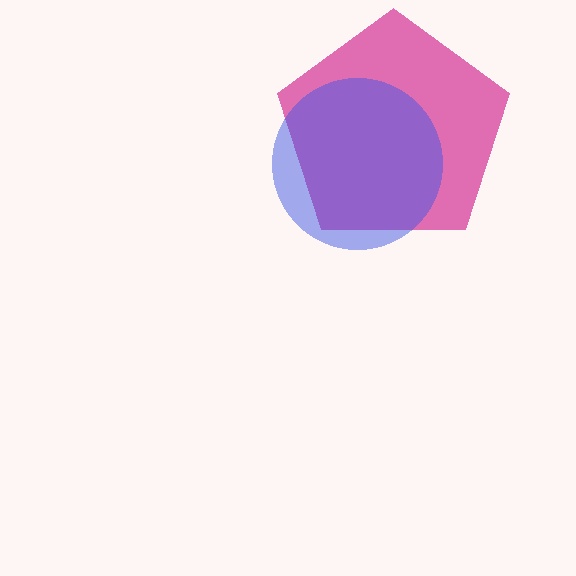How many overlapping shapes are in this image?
There are 2 overlapping shapes in the image.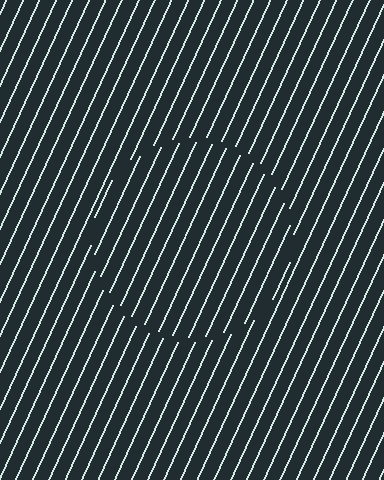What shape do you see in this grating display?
An illusory circle. The interior of the shape contains the same grating, shifted by half a period — the contour is defined by the phase discontinuity where line-ends from the inner and outer gratings abut.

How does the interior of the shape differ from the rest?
The interior of the shape contains the same grating, shifted by half a period — the contour is defined by the phase discontinuity where line-ends from the inner and outer gratings abut.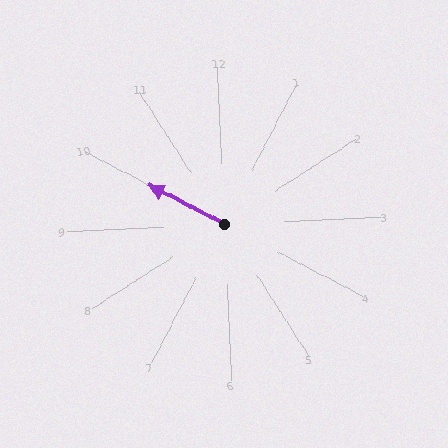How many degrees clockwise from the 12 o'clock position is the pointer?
Approximately 300 degrees.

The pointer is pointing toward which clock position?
Roughly 10 o'clock.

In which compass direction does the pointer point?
Northwest.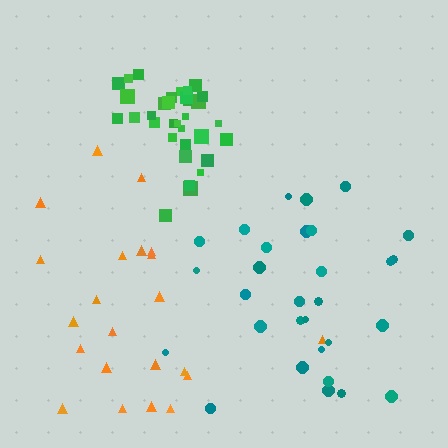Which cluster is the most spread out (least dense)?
Orange.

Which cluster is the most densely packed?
Green.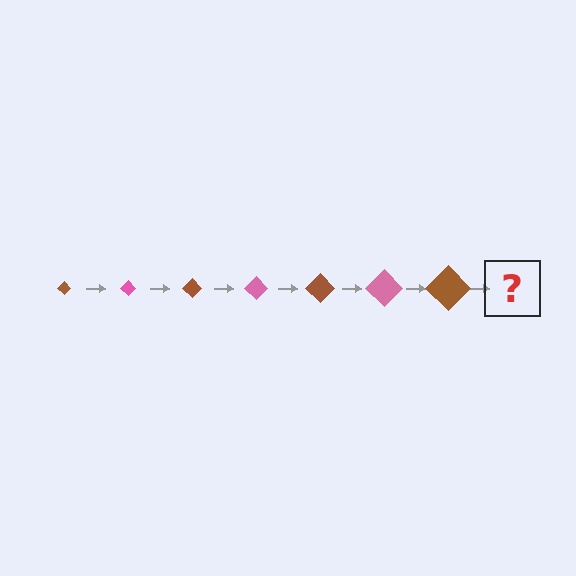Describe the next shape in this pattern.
It should be a pink diamond, larger than the previous one.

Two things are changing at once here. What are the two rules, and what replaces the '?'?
The two rules are that the diamond grows larger each step and the color cycles through brown and pink. The '?' should be a pink diamond, larger than the previous one.